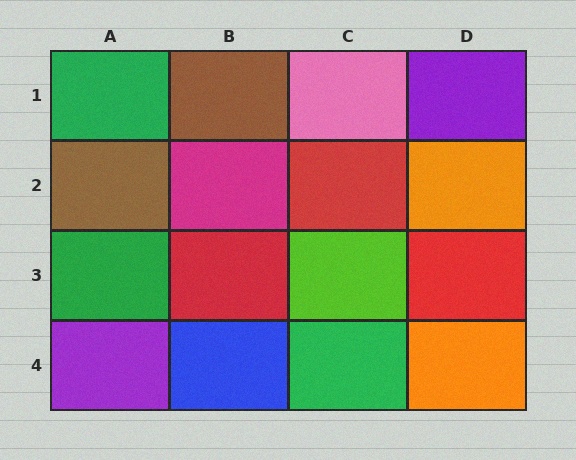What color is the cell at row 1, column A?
Green.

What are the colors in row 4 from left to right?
Purple, blue, green, orange.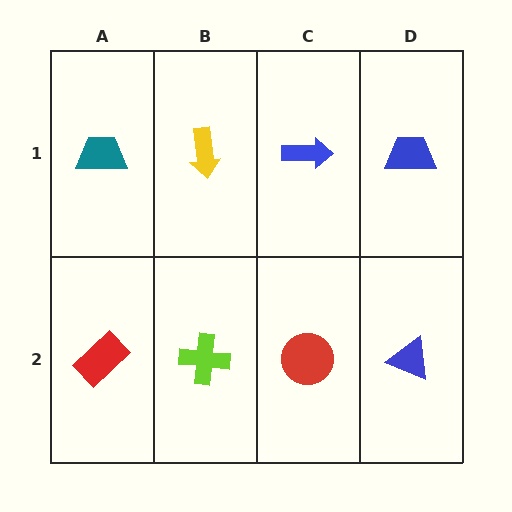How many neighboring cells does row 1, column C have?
3.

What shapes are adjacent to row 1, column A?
A red rectangle (row 2, column A), a yellow arrow (row 1, column B).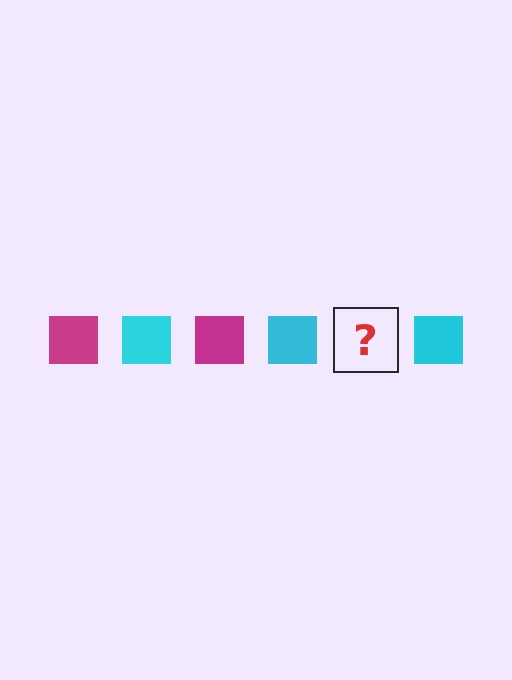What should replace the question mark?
The question mark should be replaced with a magenta square.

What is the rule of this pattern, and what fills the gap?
The rule is that the pattern cycles through magenta, cyan squares. The gap should be filled with a magenta square.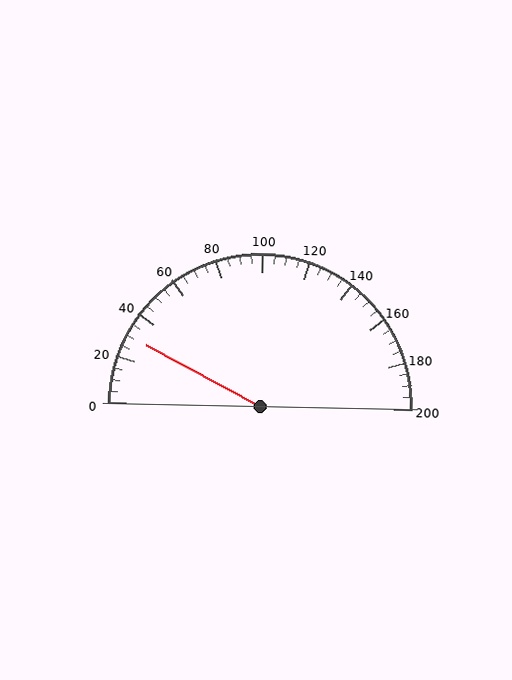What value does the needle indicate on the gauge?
The needle indicates approximately 30.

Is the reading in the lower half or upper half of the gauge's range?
The reading is in the lower half of the range (0 to 200).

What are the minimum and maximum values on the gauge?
The gauge ranges from 0 to 200.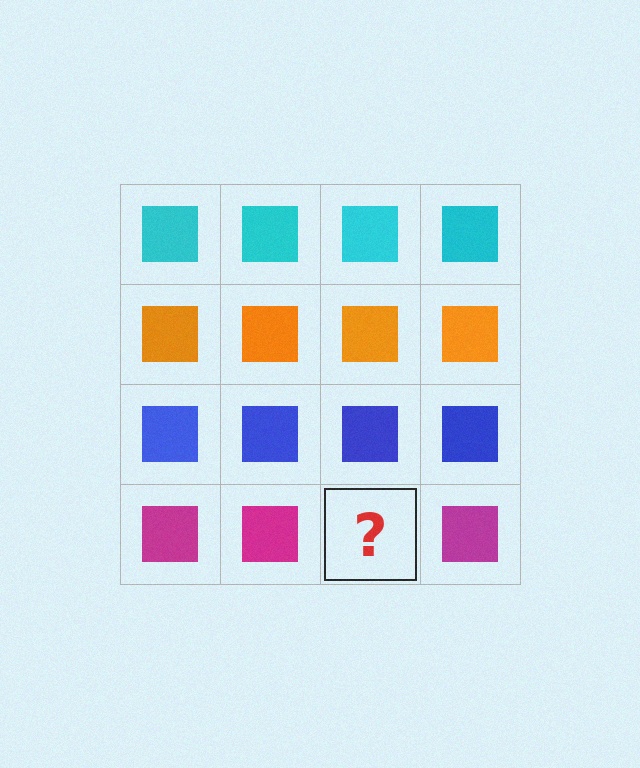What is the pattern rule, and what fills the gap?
The rule is that each row has a consistent color. The gap should be filled with a magenta square.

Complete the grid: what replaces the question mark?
The question mark should be replaced with a magenta square.